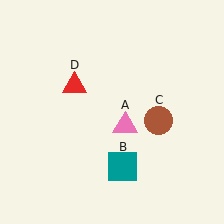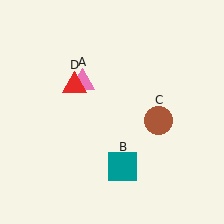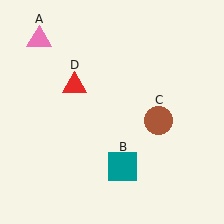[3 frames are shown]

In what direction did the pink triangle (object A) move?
The pink triangle (object A) moved up and to the left.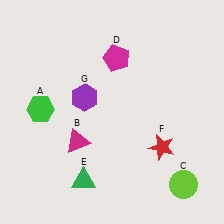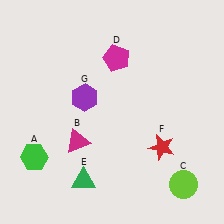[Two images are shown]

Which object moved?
The green hexagon (A) moved down.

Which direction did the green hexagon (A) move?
The green hexagon (A) moved down.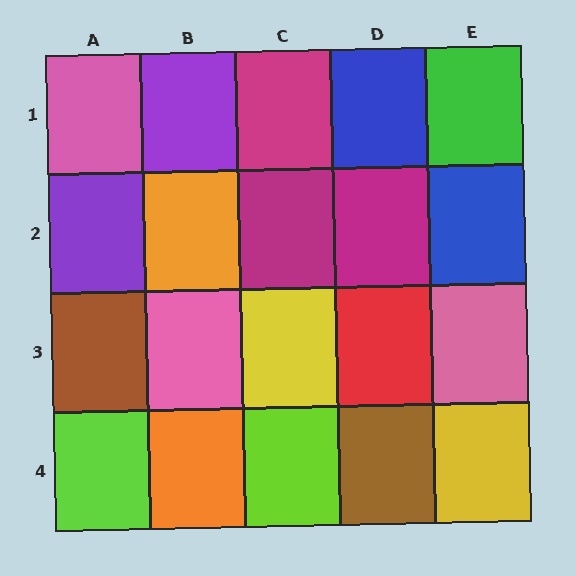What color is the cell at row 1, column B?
Purple.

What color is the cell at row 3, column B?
Pink.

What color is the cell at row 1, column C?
Magenta.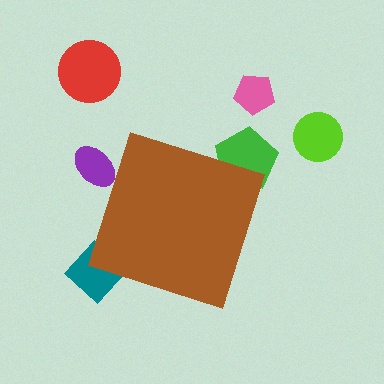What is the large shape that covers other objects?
A brown diamond.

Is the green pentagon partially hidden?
Yes, the green pentagon is partially hidden behind the brown diamond.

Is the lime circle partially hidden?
No, the lime circle is fully visible.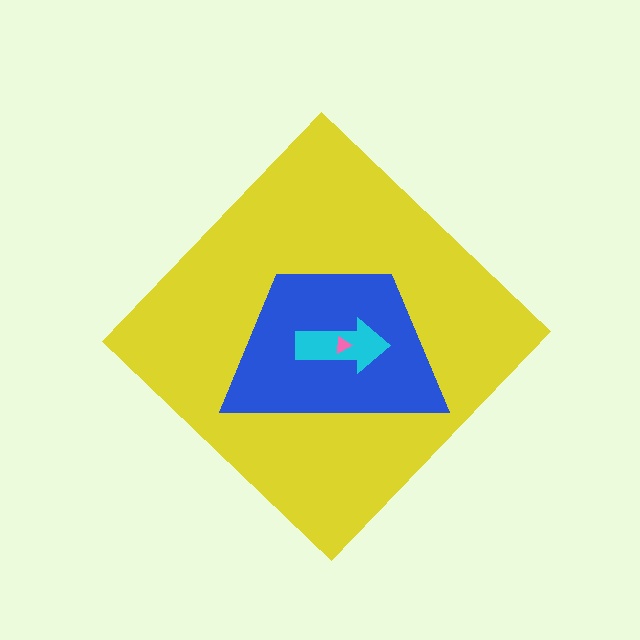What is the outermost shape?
The yellow diamond.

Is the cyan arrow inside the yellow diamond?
Yes.